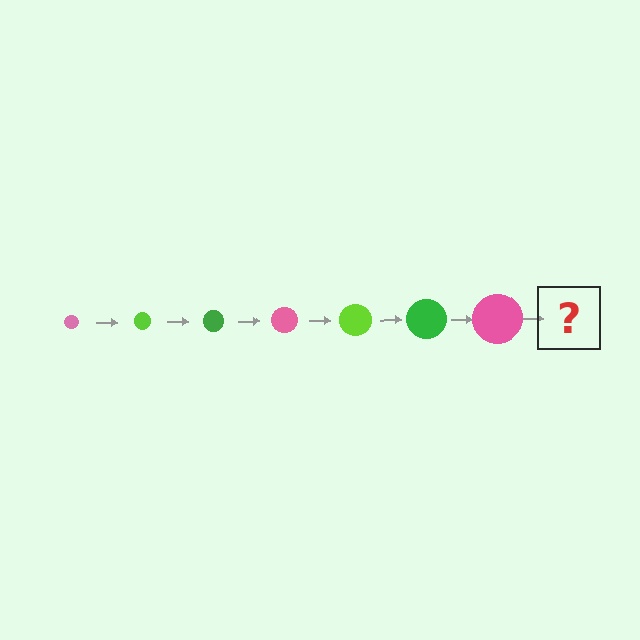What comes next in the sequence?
The next element should be a lime circle, larger than the previous one.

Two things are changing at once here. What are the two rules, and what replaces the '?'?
The two rules are that the circle grows larger each step and the color cycles through pink, lime, and green. The '?' should be a lime circle, larger than the previous one.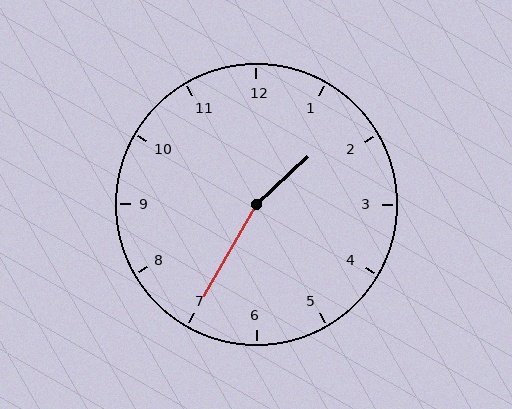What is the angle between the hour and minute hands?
Approximately 162 degrees.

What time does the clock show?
1:35.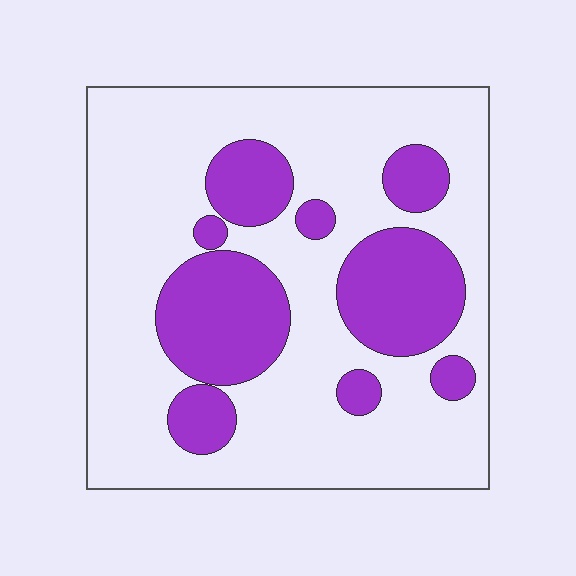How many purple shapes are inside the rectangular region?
9.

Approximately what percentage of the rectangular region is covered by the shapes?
Approximately 30%.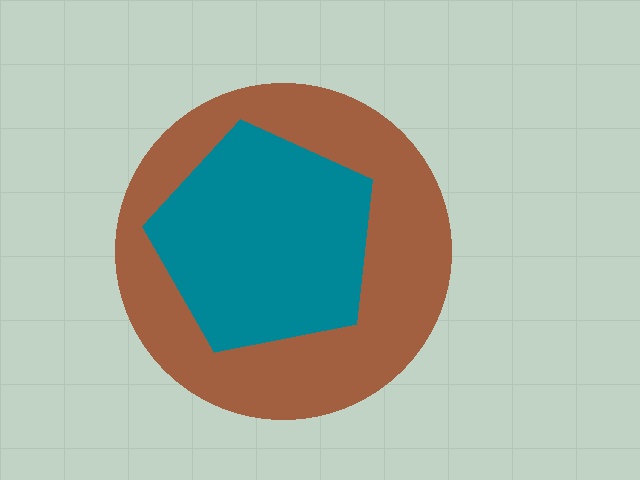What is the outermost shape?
The brown circle.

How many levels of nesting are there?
2.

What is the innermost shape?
The teal pentagon.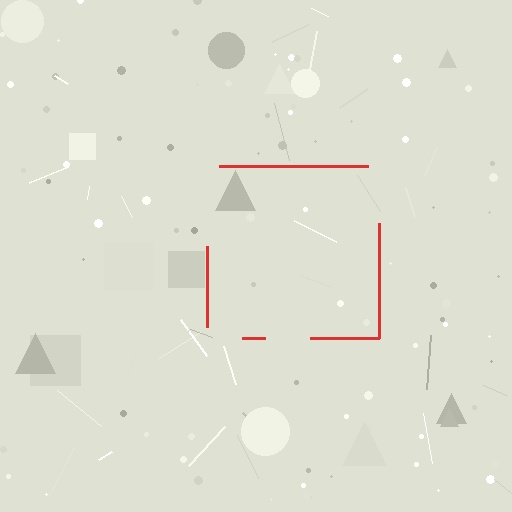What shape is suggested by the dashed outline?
The dashed outline suggests a square.